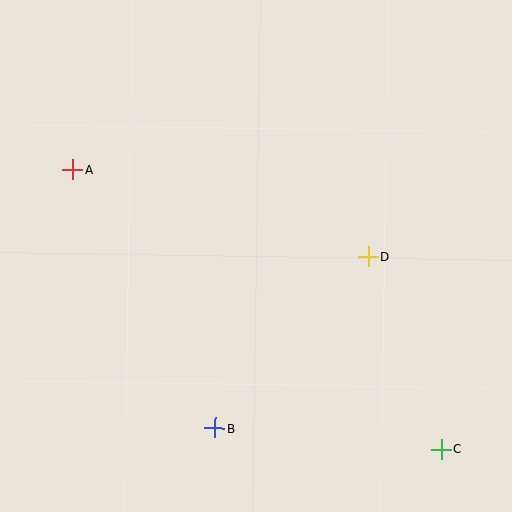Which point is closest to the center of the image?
Point D at (368, 257) is closest to the center.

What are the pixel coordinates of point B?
Point B is at (215, 428).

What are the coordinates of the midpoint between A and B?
The midpoint between A and B is at (144, 299).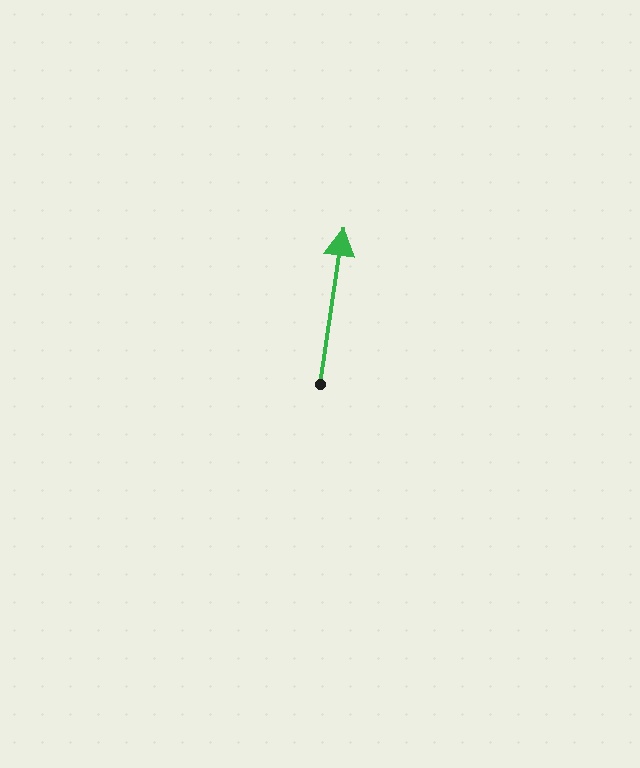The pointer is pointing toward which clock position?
Roughly 12 o'clock.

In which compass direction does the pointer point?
North.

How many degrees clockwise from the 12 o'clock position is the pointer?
Approximately 8 degrees.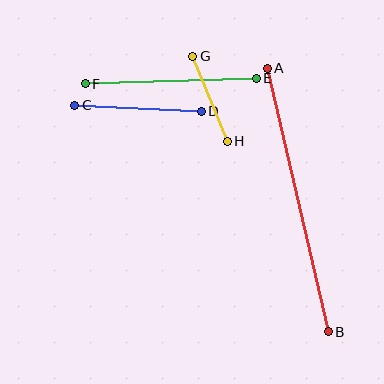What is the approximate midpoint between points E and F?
The midpoint is at approximately (171, 81) pixels.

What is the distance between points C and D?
The distance is approximately 127 pixels.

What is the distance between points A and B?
The distance is approximately 270 pixels.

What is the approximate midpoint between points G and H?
The midpoint is at approximately (210, 99) pixels.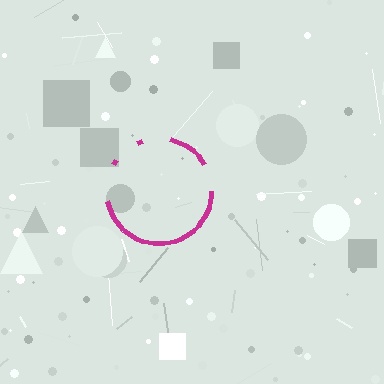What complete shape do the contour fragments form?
The contour fragments form a circle.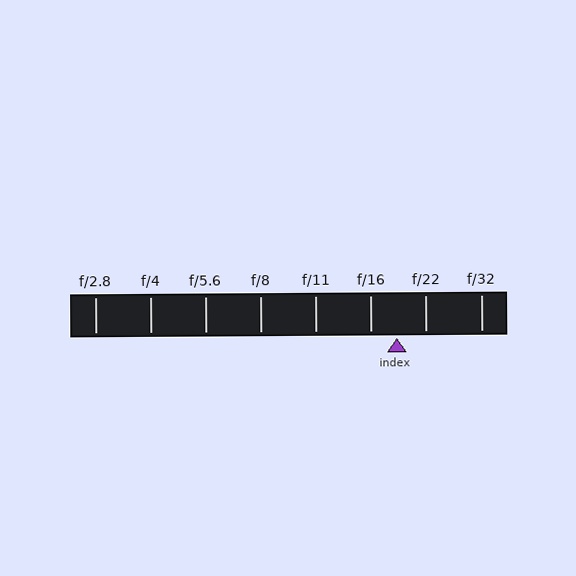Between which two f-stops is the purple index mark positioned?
The index mark is between f/16 and f/22.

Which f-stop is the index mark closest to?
The index mark is closest to f/16.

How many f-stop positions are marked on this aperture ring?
There are 8 f-stop positions marked.